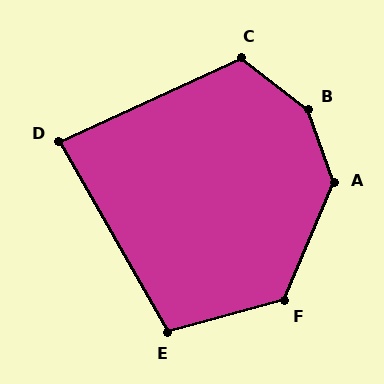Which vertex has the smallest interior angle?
D, at approximately 85 degrees.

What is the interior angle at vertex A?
Approximately 138 degrees (obtuse).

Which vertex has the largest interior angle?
B, at approximately 147 degrees.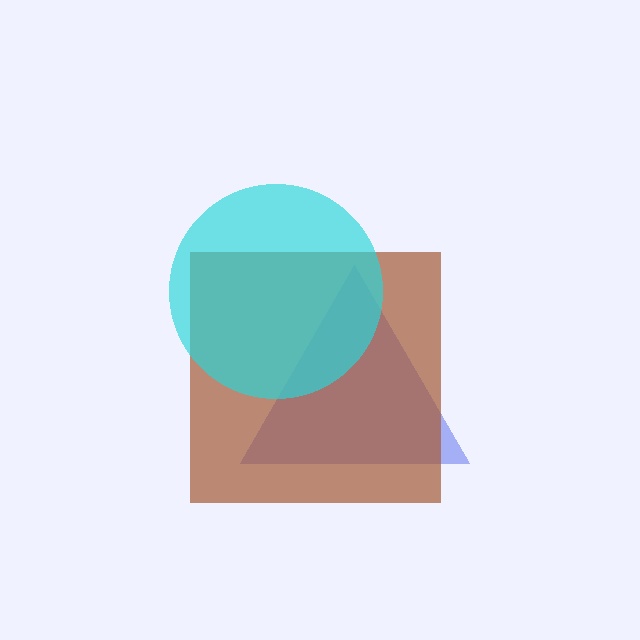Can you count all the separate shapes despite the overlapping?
Yes, there are 3 separate shapes.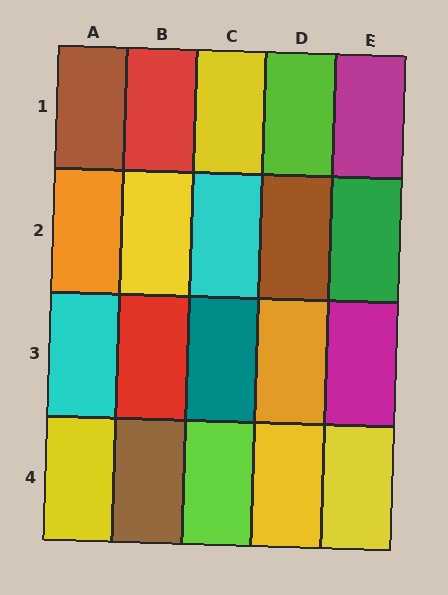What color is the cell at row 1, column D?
Lime.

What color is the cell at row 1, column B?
Red.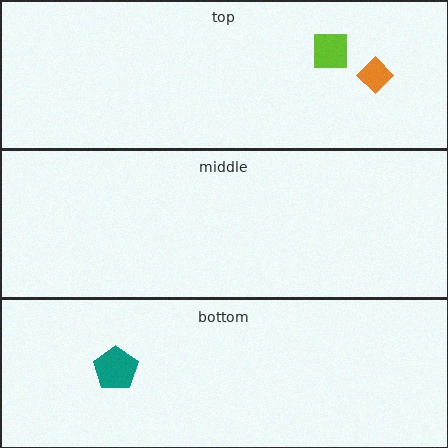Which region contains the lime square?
The top region.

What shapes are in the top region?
The orange diamond, the lime square.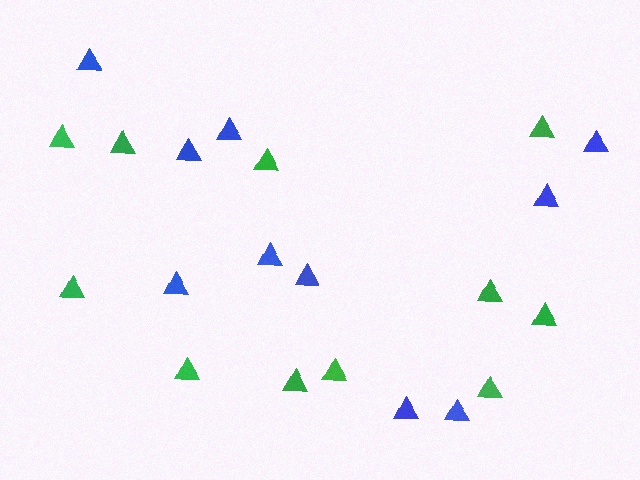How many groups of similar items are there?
There are 2 groups: one group of green triangles (11) and one group of blue triangles (10).